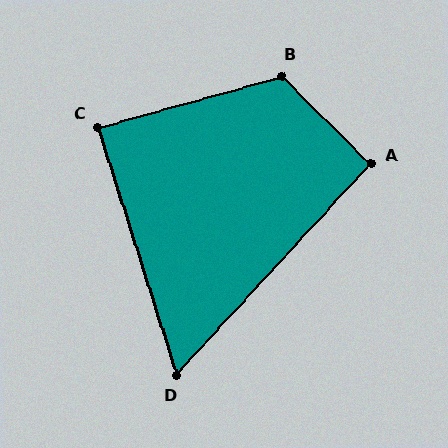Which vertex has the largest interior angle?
B, at approximately 120 degrees.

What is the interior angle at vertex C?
Approximately 88 degrees (approximately right).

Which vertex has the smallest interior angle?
D, at approximately 60 degrees.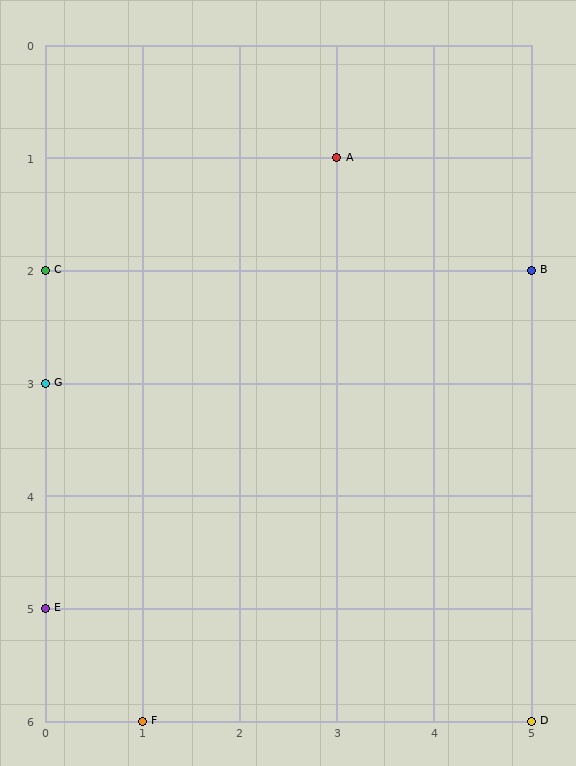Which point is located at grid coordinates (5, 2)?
Point B is at (5, 2).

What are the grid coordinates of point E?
Point E is at grid coordinates (0, 5).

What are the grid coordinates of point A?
Point A is at grid coordinates (3, 1).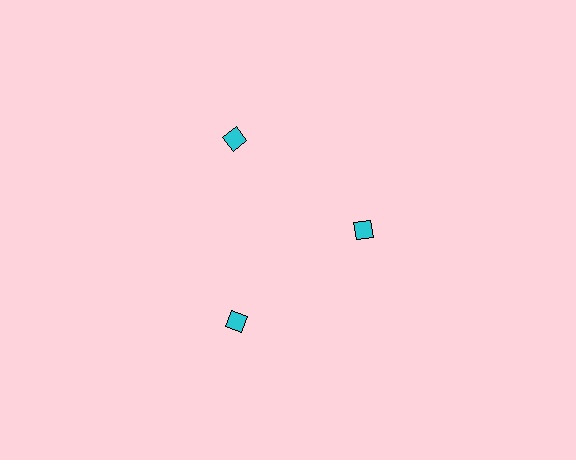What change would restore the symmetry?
The symmetry would be restored by moving it outward, back onto the ring so that all 3 diamonds sit at equal angles and equal distance from the center.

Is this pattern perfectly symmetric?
No. The 3 cyan diamonds are arranged in a ring, but one element near the 3 o'clock position is pulled inward toward the center, breaking the 3-fold rotational symmetry.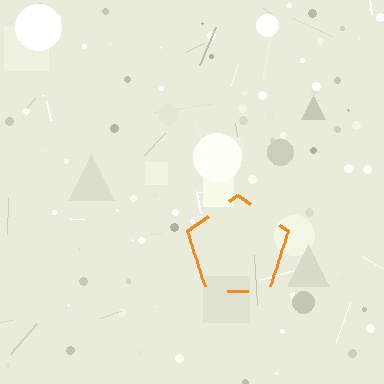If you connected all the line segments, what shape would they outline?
They would outline a pentagon.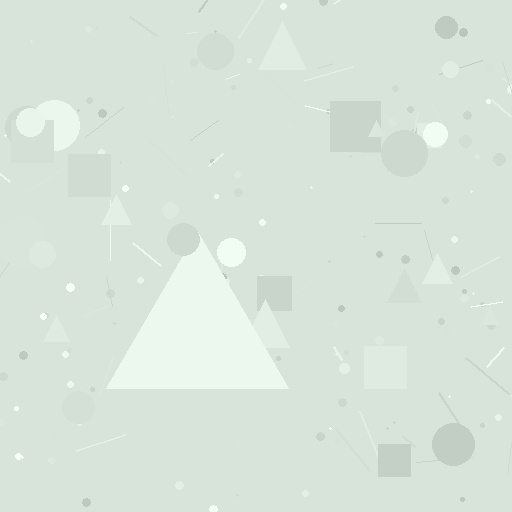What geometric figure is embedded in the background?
A triangle is embedded in the background.